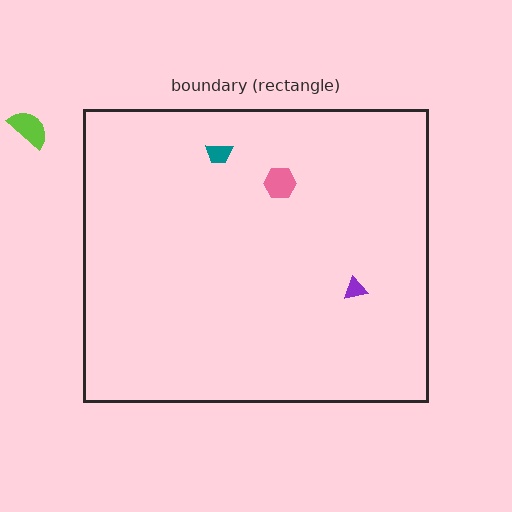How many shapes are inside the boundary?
3 inside, 1 outside.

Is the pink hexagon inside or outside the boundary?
Inside.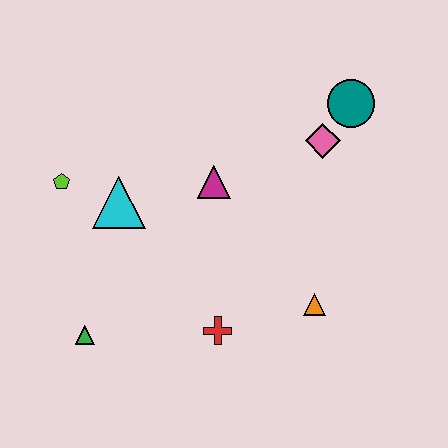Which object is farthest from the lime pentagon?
The teal circle is farthest from the lime pentagon.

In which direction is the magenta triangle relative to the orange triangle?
The magenta triangle is above the orange triangle.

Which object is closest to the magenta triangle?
The cyan triangle is closest to the magenta triangle.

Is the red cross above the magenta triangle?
No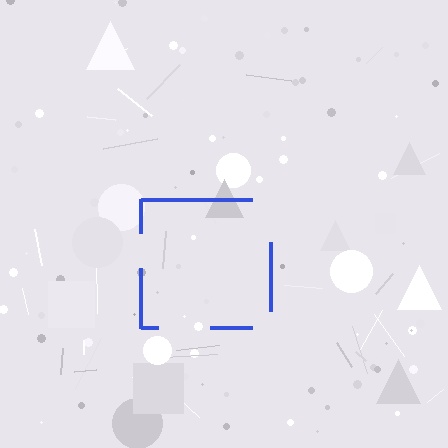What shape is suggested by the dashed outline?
The dashed outline suggests a square.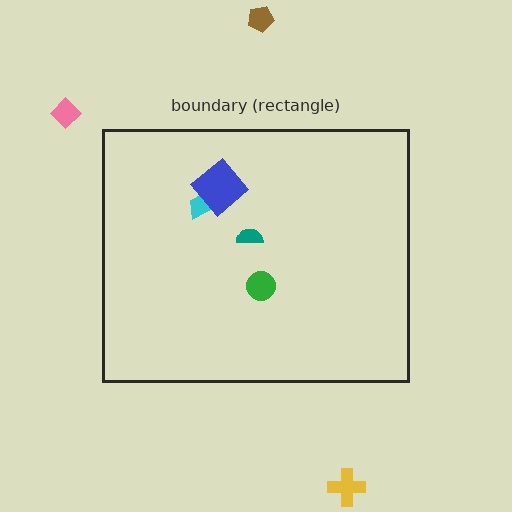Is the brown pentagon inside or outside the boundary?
Outside.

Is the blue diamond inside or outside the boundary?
Inside.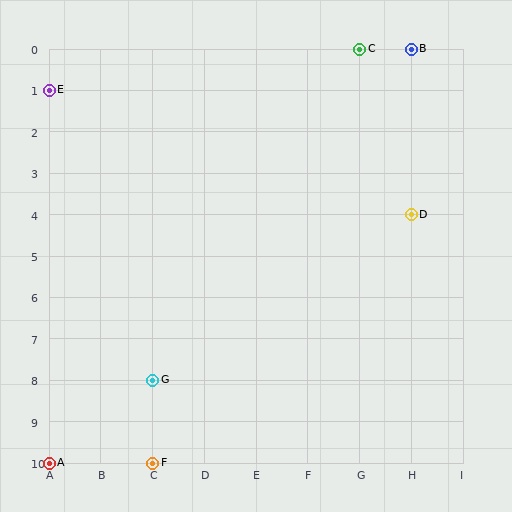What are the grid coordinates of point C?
Point C is at grid coordinates (G, 0).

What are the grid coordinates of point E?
Point E is at grid coordinates (A, 1).